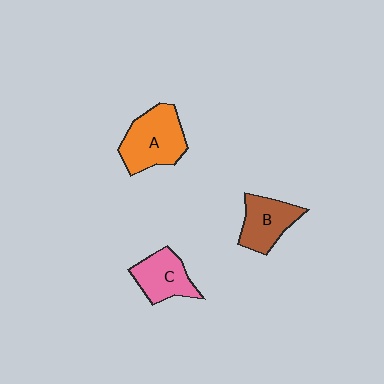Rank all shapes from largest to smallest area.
From largest to smallest: A (orange), B (brown), C (pink).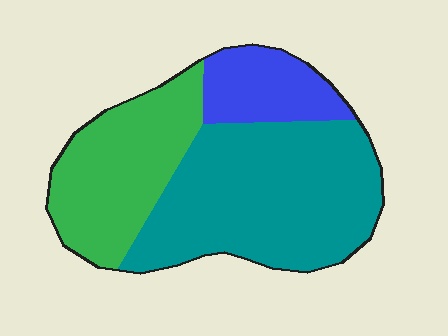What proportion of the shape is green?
Green takes up between a sixth and a third of the shape.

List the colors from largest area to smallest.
From largest to smallest: teal, green, blue.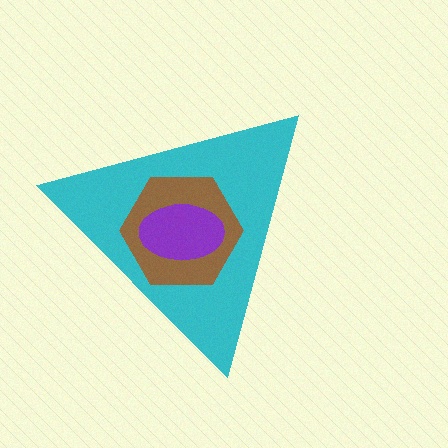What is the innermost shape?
The purple ellipse.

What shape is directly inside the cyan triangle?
The brown hexagon.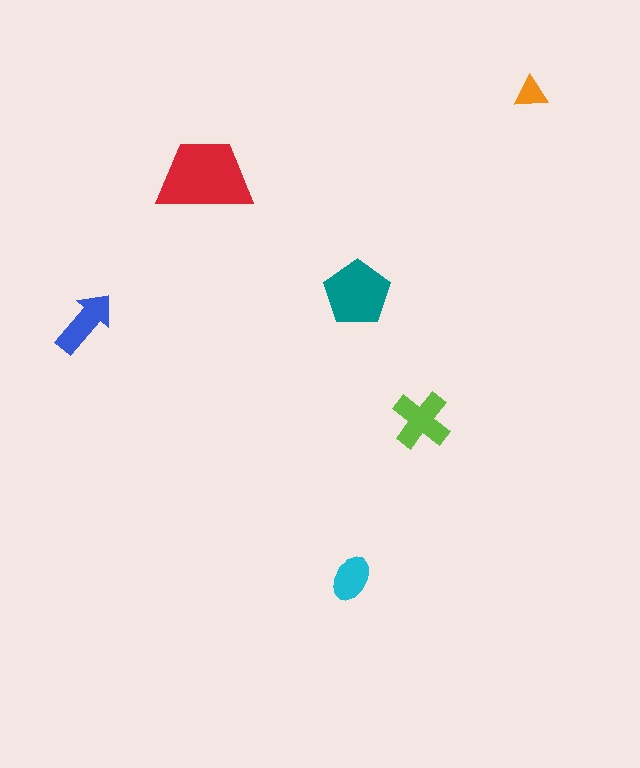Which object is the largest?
The red trapezoid.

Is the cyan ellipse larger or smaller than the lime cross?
Smaller.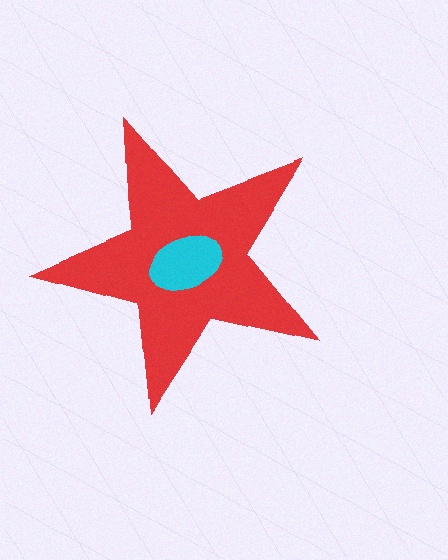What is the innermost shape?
The cyan ellipse.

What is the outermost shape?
The red star.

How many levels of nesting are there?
2.